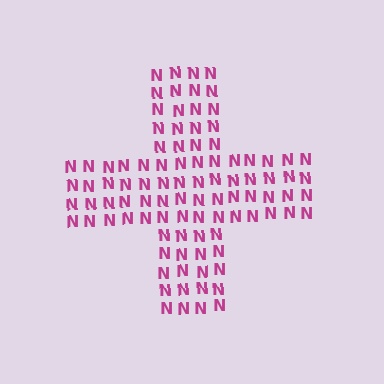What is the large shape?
The large shape is a cross.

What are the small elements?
The small elements are letter N's.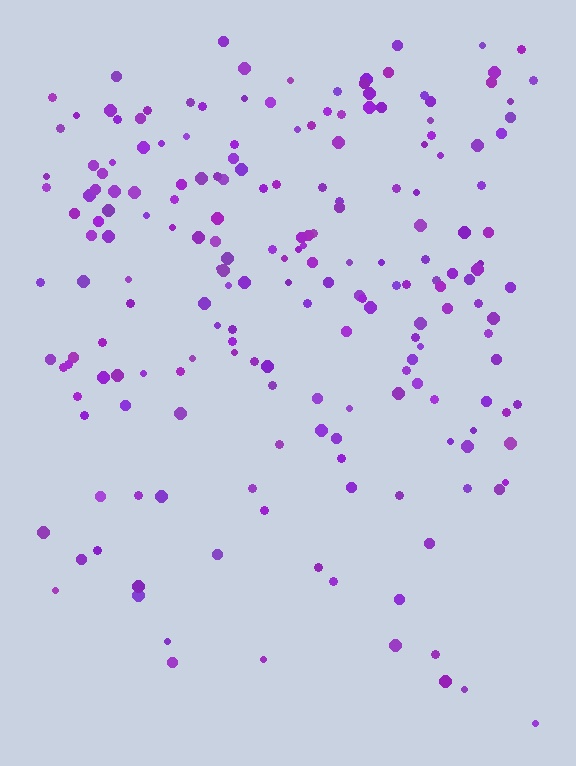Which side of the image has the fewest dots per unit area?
The bottom.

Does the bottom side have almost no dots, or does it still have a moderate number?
Still a moderate number, just noticeably fewer than the top.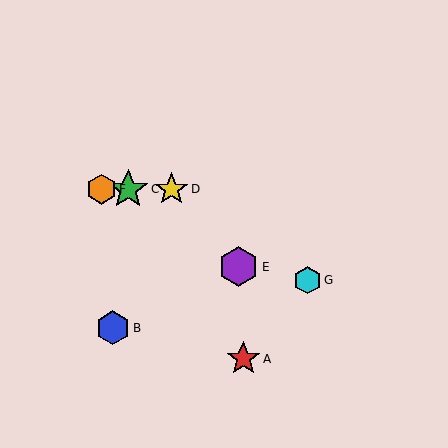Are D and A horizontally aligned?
No, D is at y≈189 and A is at y≈359.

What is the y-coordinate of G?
Object G is at y≈280.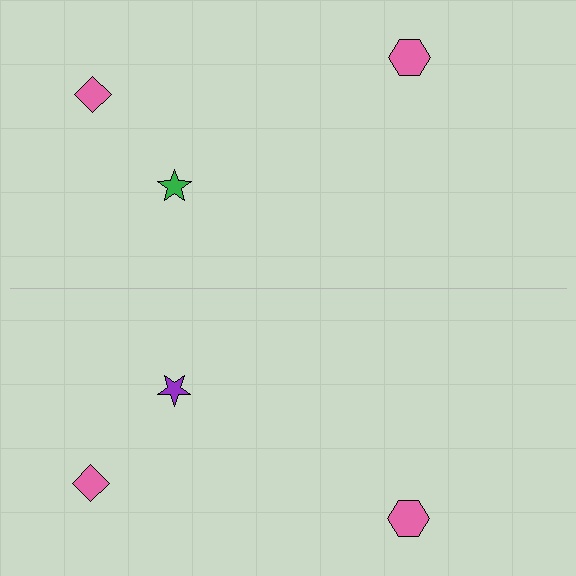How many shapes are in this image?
There are 6 shapes in this image.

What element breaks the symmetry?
The purple star on the bottom side breaks the symmetry — its mirror counterpart is green.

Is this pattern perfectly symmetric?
No, the pattern is not perfectly symmetric. The purple star on the bottom side breaks the symmetry — its mirror counterpart is green.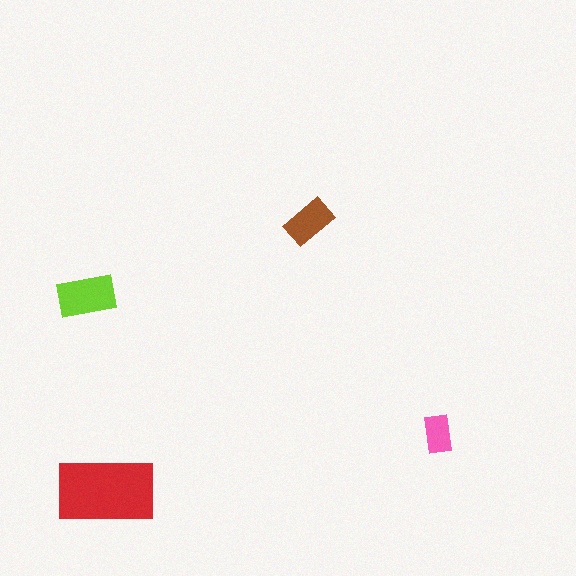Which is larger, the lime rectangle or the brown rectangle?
The lime one.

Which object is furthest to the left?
The lime rectangle is leftmost.